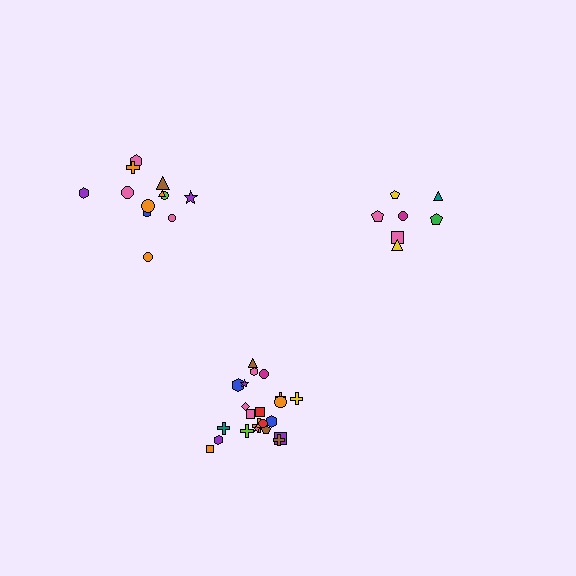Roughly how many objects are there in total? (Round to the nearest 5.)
Roughly 40 objects in total.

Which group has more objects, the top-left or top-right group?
The top-left group.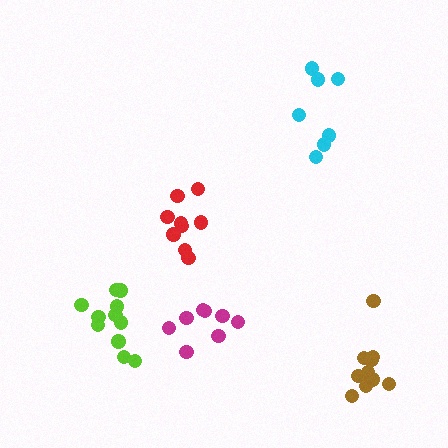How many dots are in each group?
Group 1: 11 dots, Group 2: 7 dots, Group 3: 8 dots, Group 4: 9 dots, Group 5: 11 dots (46 total).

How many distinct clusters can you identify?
There are 5 distinct clusters.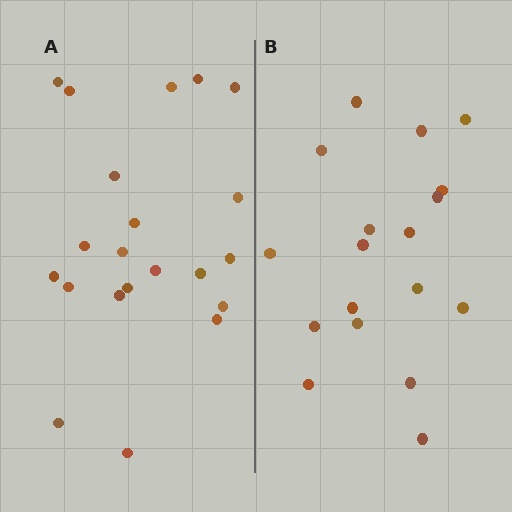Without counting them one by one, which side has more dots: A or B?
Region A (the left region) has more dots.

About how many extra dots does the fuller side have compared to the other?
Region A has just a few more — roughly 2 or 3 more dots than region B.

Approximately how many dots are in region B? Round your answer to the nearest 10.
About 20 dots. (The exact count is 18, which rounds to 20.)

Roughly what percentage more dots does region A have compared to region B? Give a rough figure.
About 15% more.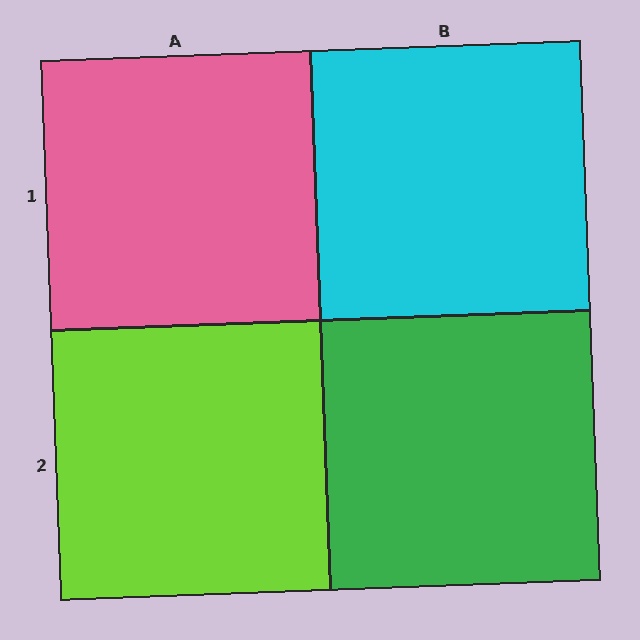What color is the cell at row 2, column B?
Green.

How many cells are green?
1 cell is green.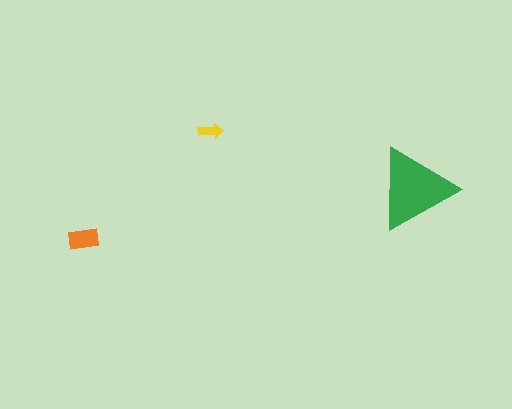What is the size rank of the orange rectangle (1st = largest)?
2nd.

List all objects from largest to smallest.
The green triangle, the orange rectangle, the yellow arrow.